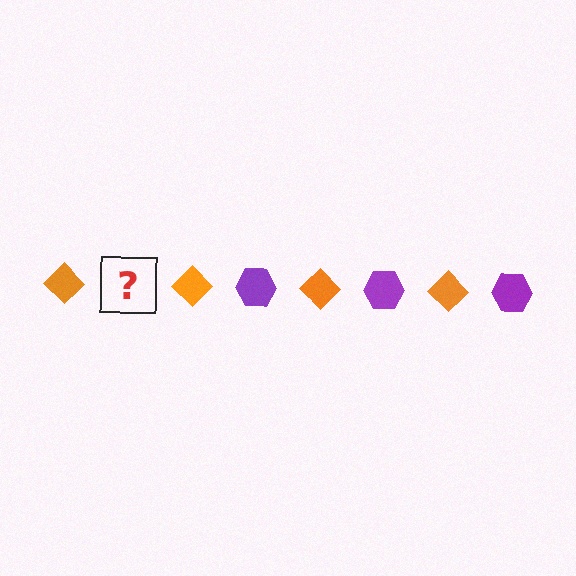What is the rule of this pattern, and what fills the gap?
The rule is that the pattern alternates between orange diamond and purple hexagon. The gap should be filled with a purple hexagon.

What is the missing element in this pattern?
The missing element is a purple hexagon.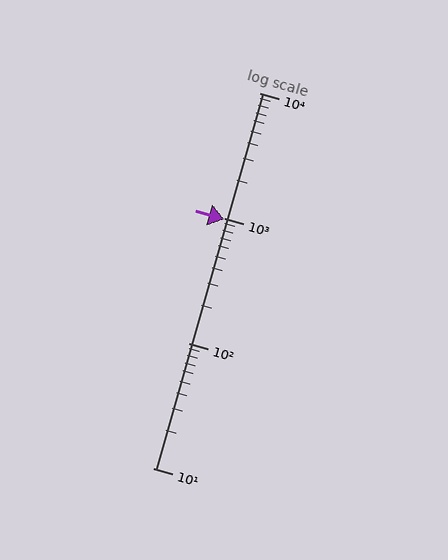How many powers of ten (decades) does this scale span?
The scale spans 3 decades, from 10 to 10000.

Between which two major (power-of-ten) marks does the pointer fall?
The pointer is between 100 and 1000.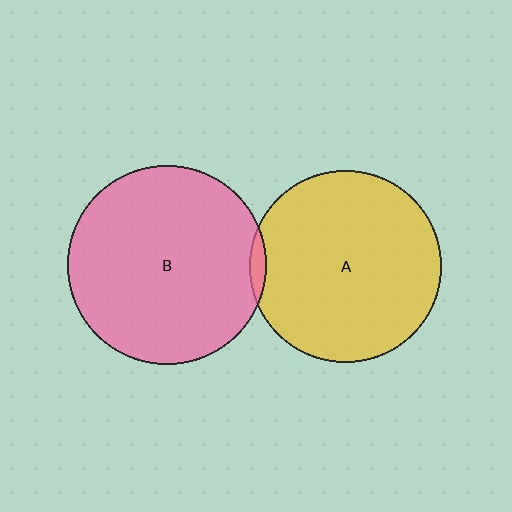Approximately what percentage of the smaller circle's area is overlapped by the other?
Approximately 5%.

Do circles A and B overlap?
Yes.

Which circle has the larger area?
Circle B (pink).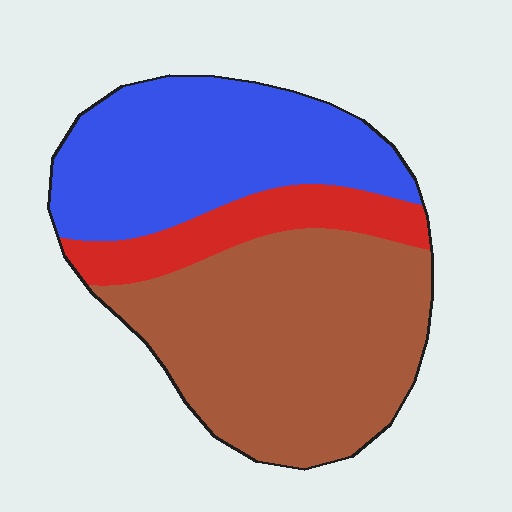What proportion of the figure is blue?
Blue covers about 35% of the figure.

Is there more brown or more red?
Brown.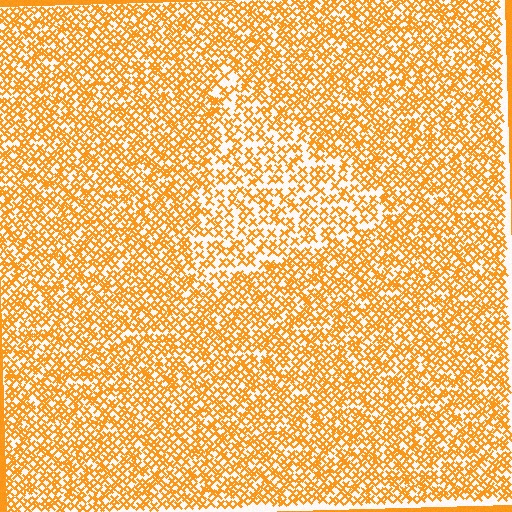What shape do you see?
I see a triangle.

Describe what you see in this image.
The image contains small orange elements arranged at two different densities. A triangle-shaped region is visible where the elements are less densely packed than the surrounding area.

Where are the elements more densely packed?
The elements are more densely packed outside the triangle boundary.